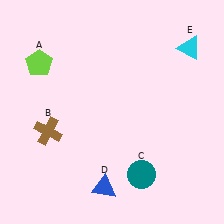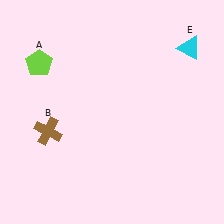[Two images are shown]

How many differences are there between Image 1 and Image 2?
There are 2 differences between the two images.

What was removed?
The blue triangle (D), the teal circle (C) were removed in Image 2.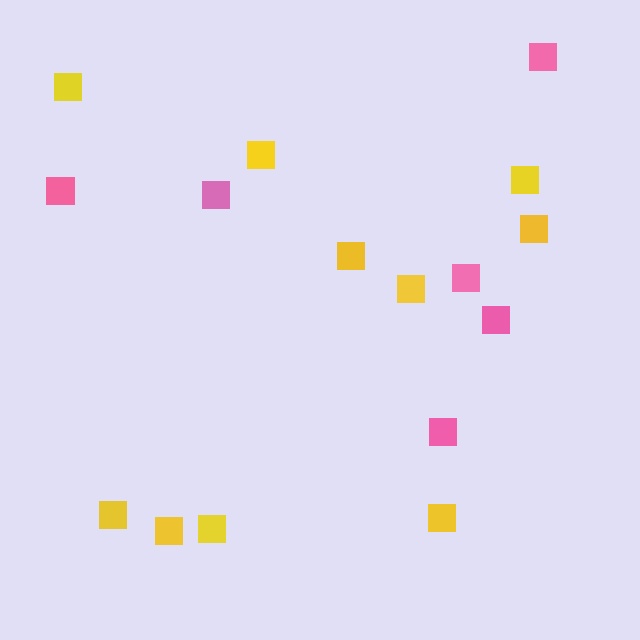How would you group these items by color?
There are 2 groups: one group of yellow squares (10) and one group of pink squares (6).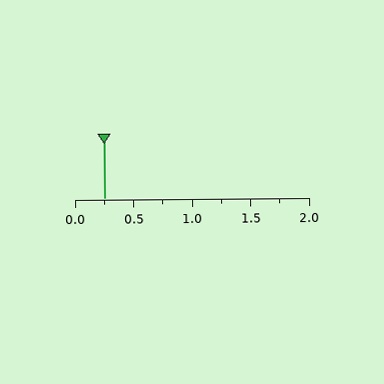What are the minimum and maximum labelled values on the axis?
The axis runs from 0.0 to 2.0.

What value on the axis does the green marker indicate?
The marker indicates approximately 0.25.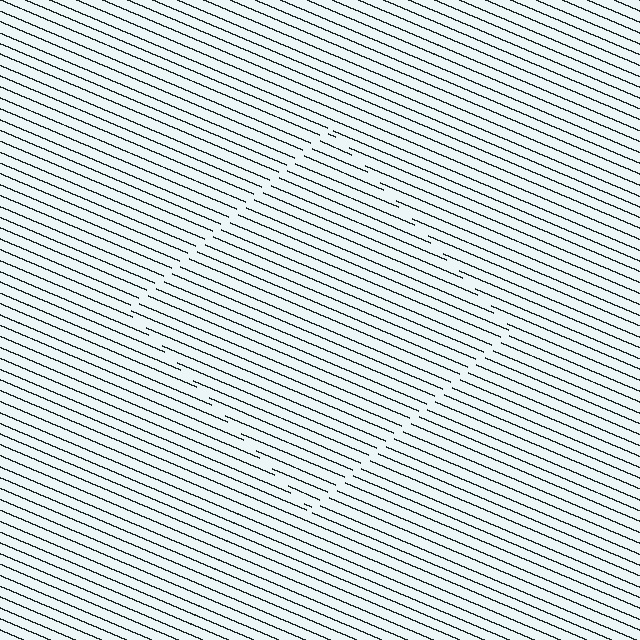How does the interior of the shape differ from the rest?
The interior of the shape contains the same grating, shifted by half a period — the contour is defined by the phase discontinuity where line-ends from the inner and outer gratings abut.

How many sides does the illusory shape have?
4 sides — the line-ends trace a square.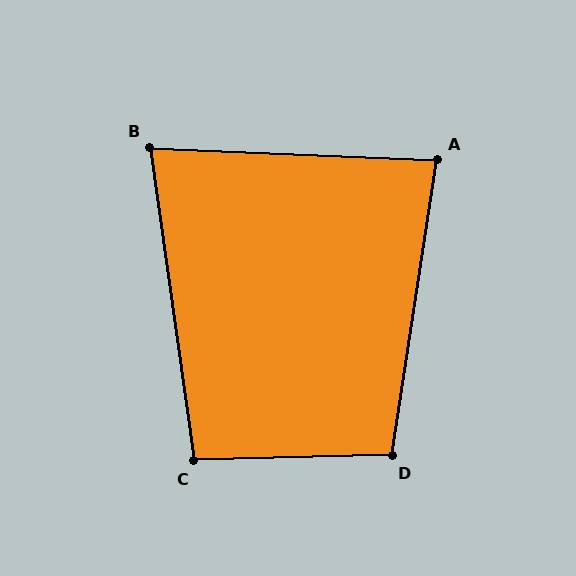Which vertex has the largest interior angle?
D, at approximately 100 degrees.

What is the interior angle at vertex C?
Approximately 96 degrees (obtuse).